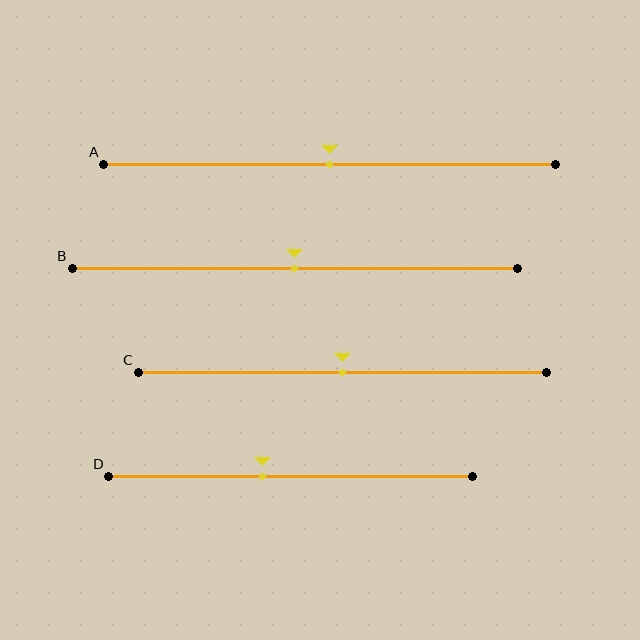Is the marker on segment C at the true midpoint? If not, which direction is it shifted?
Yes, the marker on segment C is at the true midpoint.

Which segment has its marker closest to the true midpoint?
Segment A has its marker closest to the true midpoint.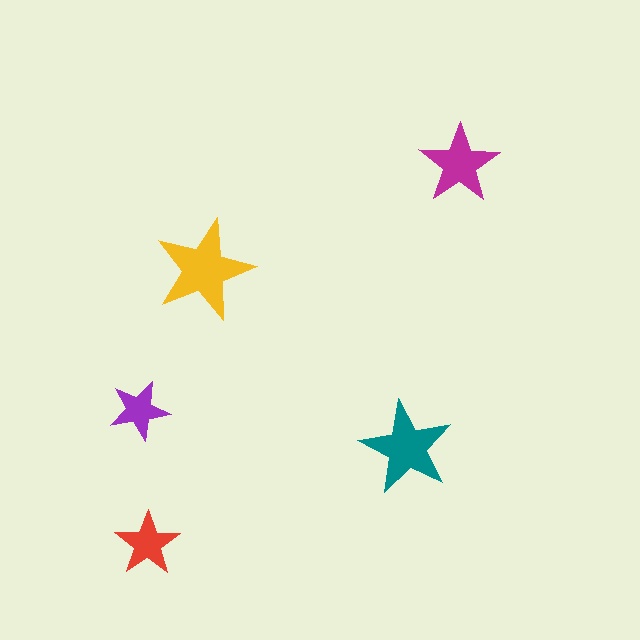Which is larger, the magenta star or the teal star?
The teal one.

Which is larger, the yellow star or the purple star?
The yellow one.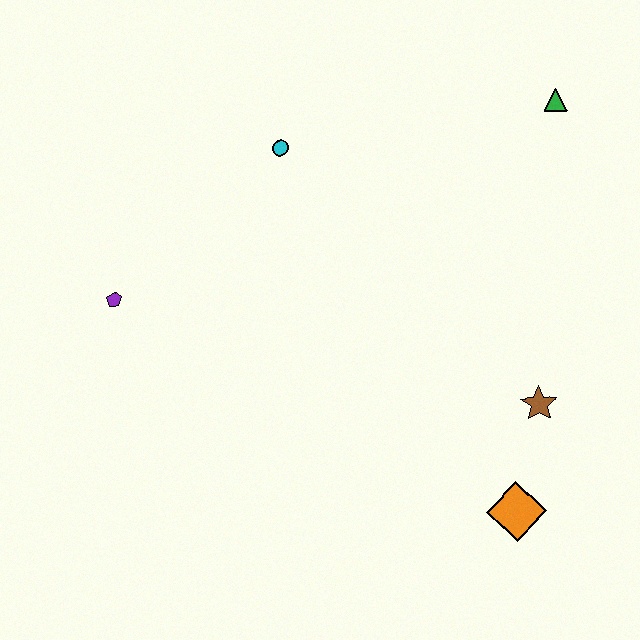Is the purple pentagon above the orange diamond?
Yes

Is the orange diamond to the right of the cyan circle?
Yes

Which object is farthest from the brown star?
The purple pentagon is farthest from the brown star.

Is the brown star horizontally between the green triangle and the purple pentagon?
Yes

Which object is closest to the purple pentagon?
The cyan circle is closest to the purple pentagon.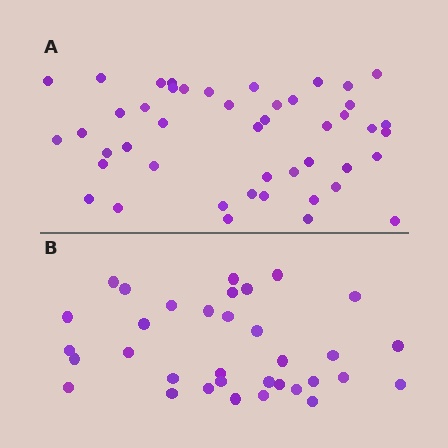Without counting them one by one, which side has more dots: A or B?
Region A (the top region) has more dots.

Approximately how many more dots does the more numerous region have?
Region A has roughly 12 or so more dots than region B.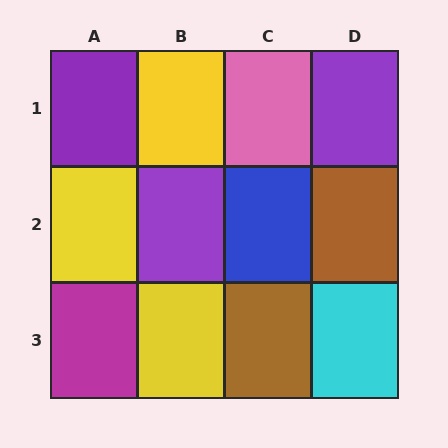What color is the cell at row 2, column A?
Yellow.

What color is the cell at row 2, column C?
Blue.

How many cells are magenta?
1 cell is magenta.